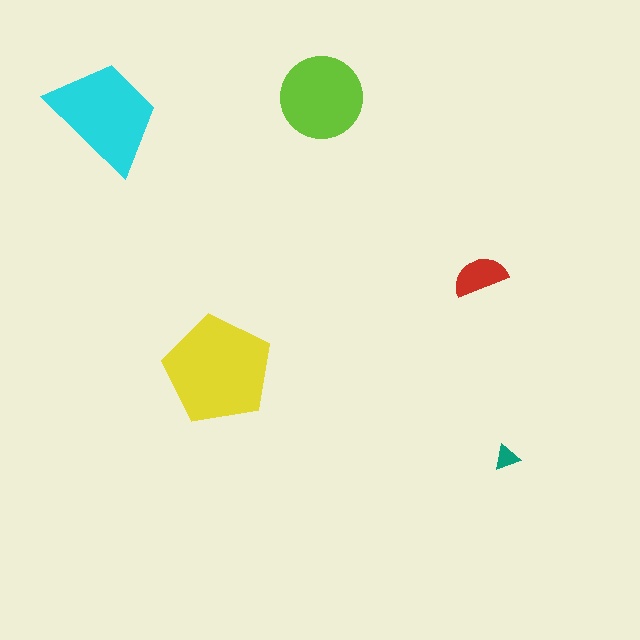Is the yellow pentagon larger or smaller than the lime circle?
Larger.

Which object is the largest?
The yellow pentagon.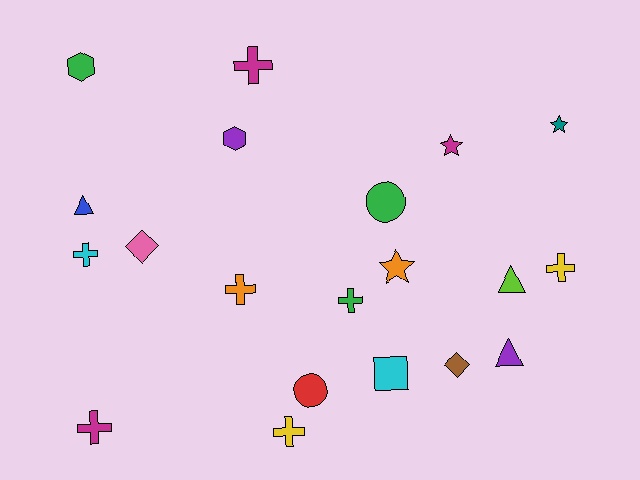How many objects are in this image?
There are 20 objects.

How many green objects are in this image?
There are 3 green objects.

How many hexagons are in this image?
There are 2 hexagons.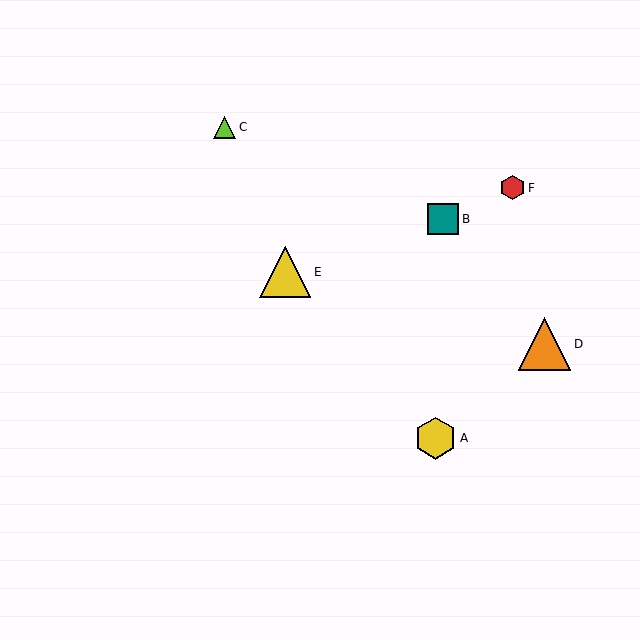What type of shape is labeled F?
Shape F is a red hexagon.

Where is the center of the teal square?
The center of the teal square is at (443, 219).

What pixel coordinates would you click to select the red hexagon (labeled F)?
Click at (513, 188) to select the red hexagon F.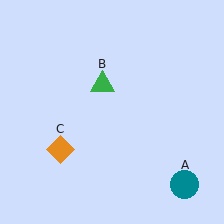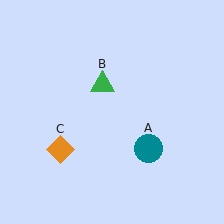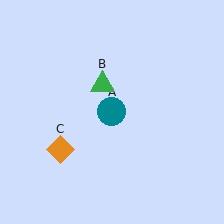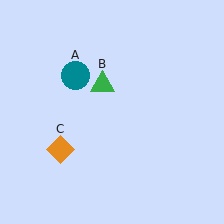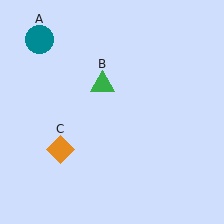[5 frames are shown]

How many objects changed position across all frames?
1 object changed position: teal circle (object A).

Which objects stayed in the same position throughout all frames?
Green triangle (object B) and orange diamond (object C) remained stationary.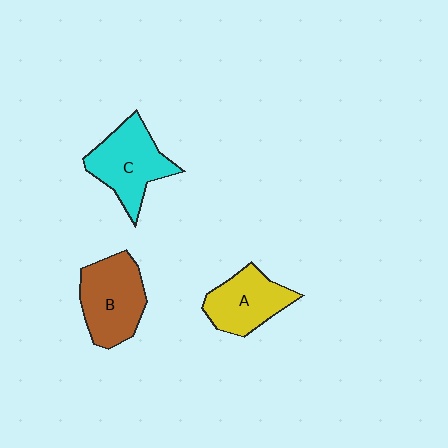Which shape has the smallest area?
Shape A (yellow).